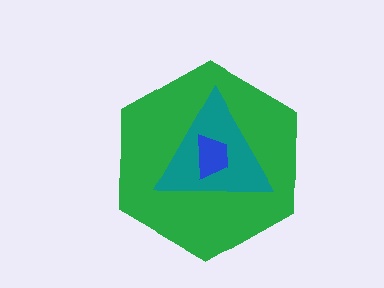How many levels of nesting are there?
3.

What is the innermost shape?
The blue trapezoid.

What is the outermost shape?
The green hexagon.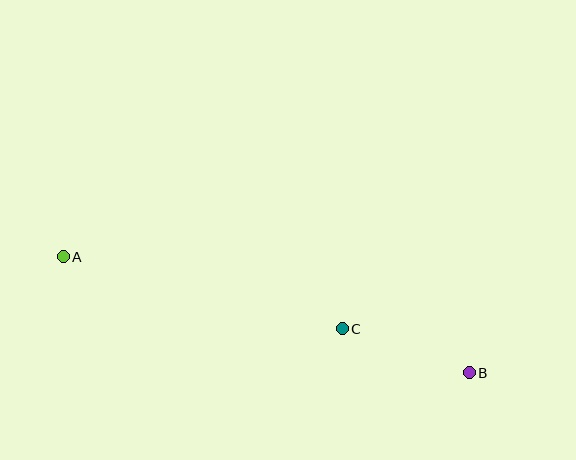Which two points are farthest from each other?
Points A and B are farthest from each other.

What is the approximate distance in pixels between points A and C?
The distance between A and C is approximately 288 pixels.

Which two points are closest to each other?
Points B and C are closest to each other.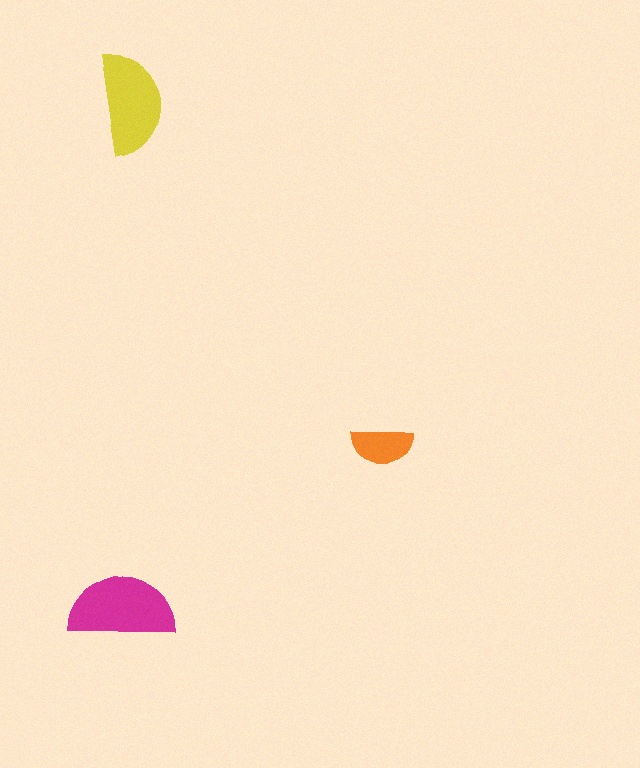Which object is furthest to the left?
The magenta semicircle is leftmost.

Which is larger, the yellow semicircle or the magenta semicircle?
The magenta one.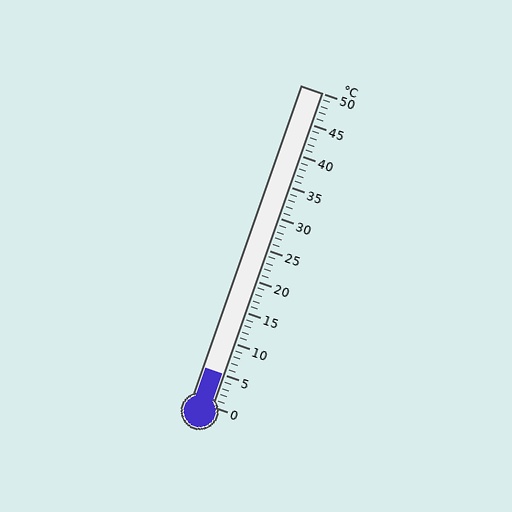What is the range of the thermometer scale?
The thermometer scale ranges from 0°C to 50°C.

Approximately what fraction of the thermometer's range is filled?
The thermometer is filled to approximately 10% of its range.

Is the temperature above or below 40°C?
The temperature is below 40°C.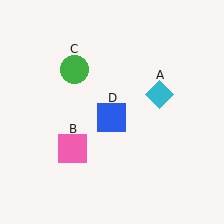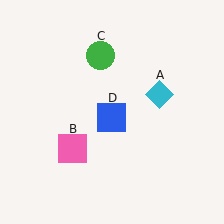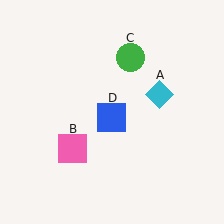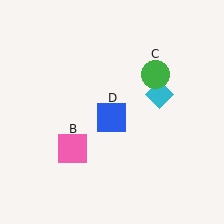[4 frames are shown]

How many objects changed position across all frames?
1 object changed position: green circle (object C).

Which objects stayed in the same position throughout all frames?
Cyan diamond (object A) and pink square (object B) and blue square (object D) remained stationary.